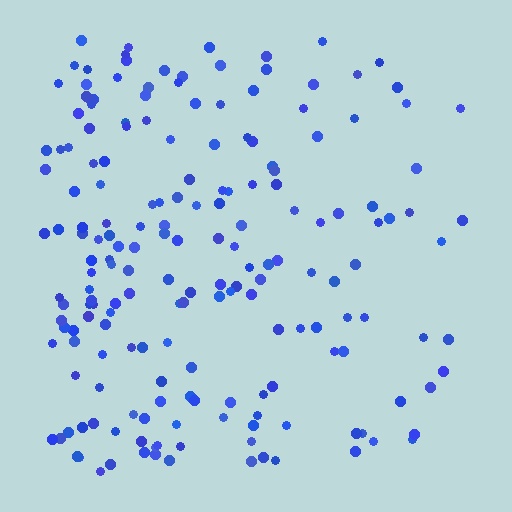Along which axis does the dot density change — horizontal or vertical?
Horizontal.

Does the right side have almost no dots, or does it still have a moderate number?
Still a moderate number, just noticeably fewer than the left.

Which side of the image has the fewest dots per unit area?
The right.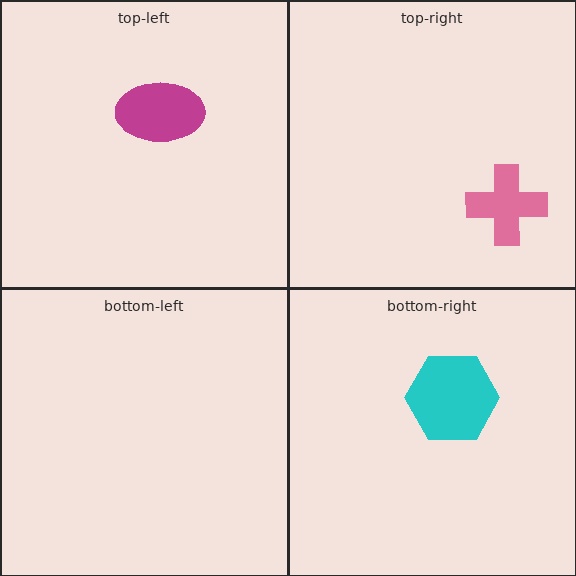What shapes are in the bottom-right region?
The cyan hexagon.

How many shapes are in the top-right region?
1.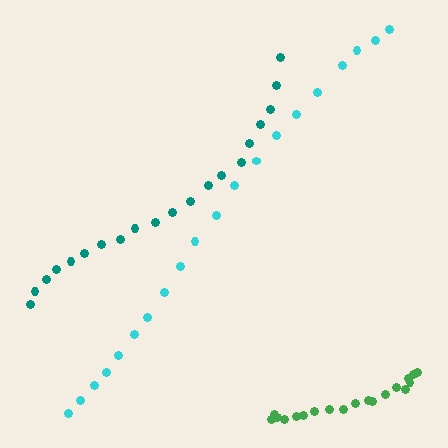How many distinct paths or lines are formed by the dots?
There are 3 distinct paths.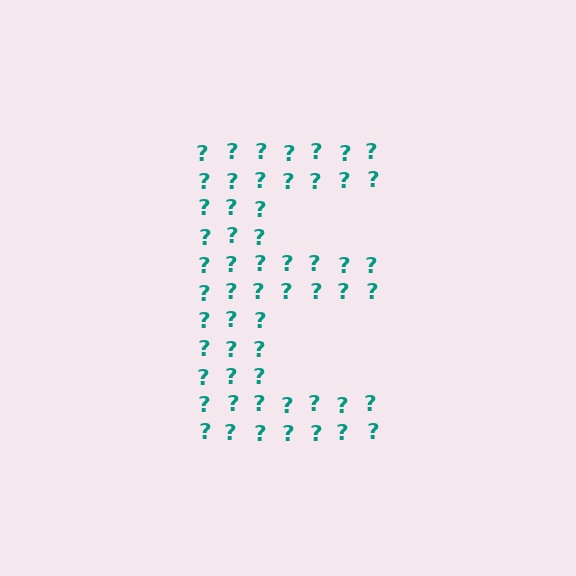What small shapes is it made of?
It is made of small question marks.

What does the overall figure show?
The overall figure shows the letter E.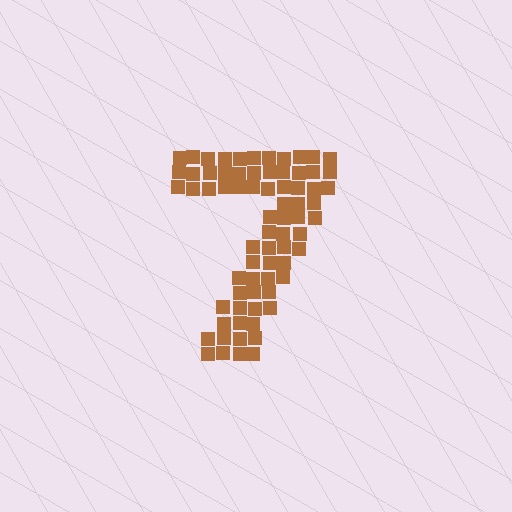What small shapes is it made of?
It is made of small squares.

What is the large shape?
The large shape is the digit 7.